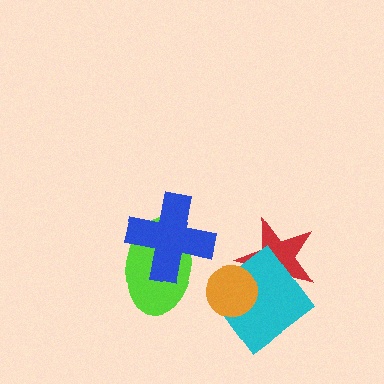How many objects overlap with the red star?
2 objects overlap with the red star.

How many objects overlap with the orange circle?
2 objects overlap with the orange circle.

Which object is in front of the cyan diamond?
The orange circle is in front of the cyan diamond.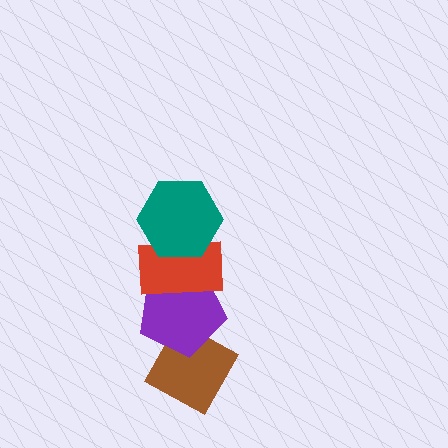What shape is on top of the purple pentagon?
The red rectangle is on top of the purple pentagon.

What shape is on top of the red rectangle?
The teal hexagon is on top of the red rectangle.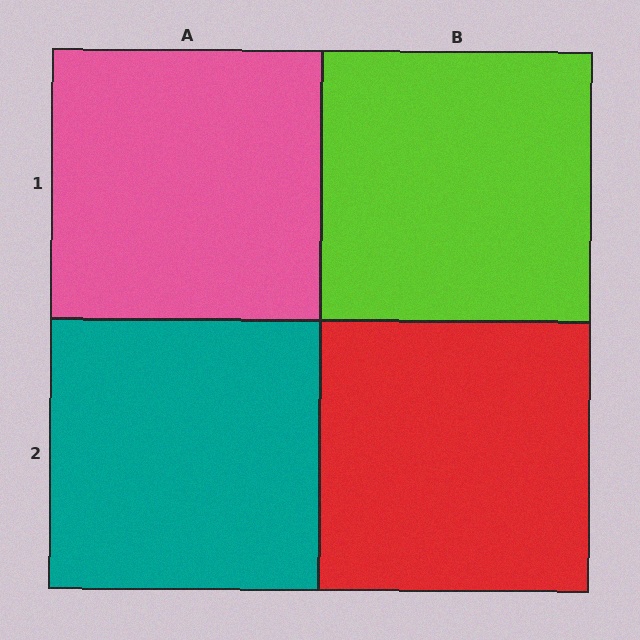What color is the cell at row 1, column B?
Lime.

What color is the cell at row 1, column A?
Pink.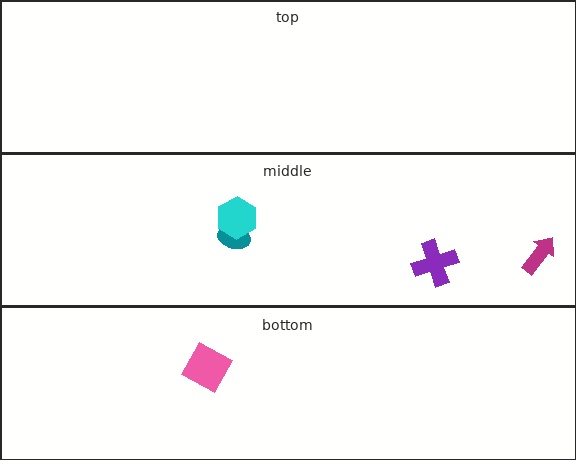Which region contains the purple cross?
The middle region.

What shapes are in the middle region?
The purple cross, the teal ellipse, the magenta arrow, the cyan hexagon.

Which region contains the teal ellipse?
The middle region.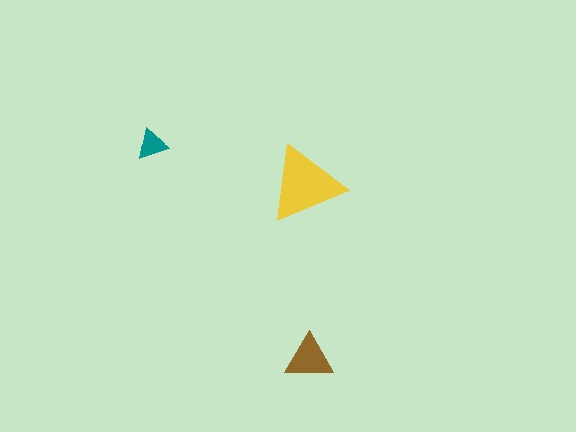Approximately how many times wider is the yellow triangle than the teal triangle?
About 2.5 times wider.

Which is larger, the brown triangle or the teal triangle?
The brown one.